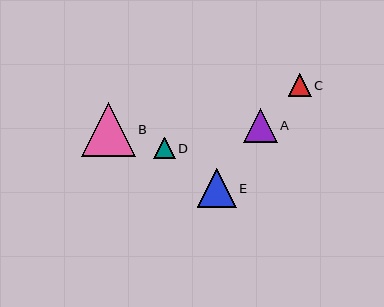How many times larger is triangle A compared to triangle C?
Triangle A is approximately 1.5 times the size of triangle C.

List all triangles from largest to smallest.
From largest to smallest: B, E, A, C, D.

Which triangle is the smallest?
Triangle D is the smallest with a size of approximately 21 pixels.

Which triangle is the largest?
Triangle B is the largest with a size of approximately 54 pixels.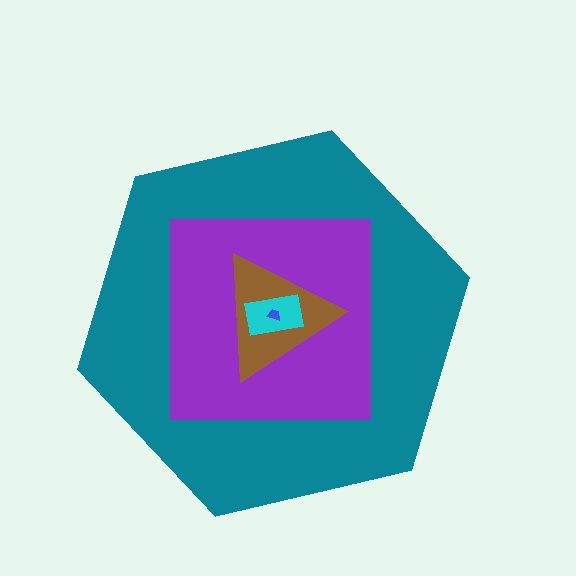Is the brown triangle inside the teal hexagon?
Yes.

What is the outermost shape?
The teal hexagon.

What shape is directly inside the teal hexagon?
The purple square.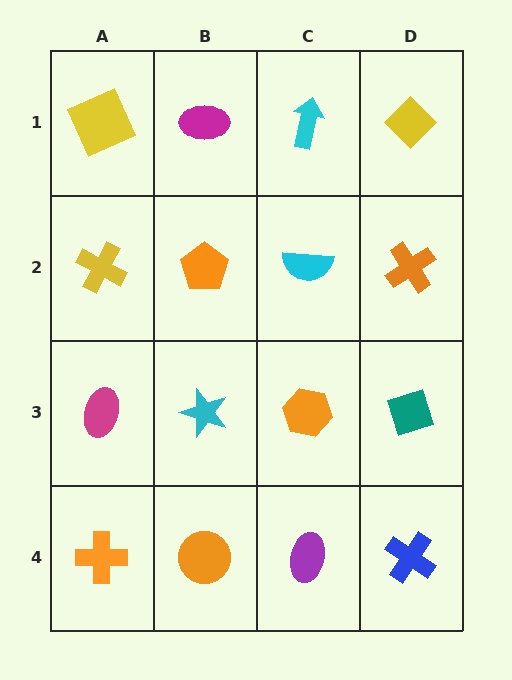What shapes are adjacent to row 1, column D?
An orange cross (row 2, column D), a cyan arrow (row 1, column C).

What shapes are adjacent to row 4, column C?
An orange hexagon (row 3, column C), an orange circle (row 4, column B), a blue cross (row 4, column D).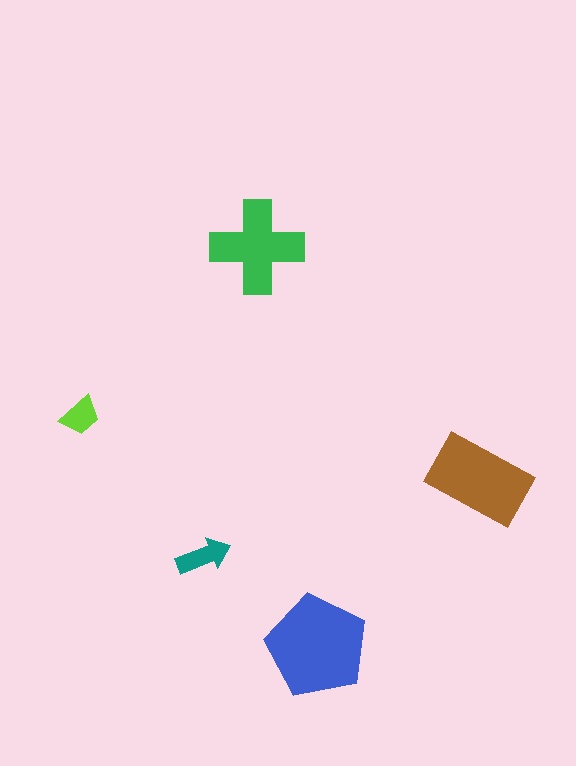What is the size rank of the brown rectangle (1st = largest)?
2nd.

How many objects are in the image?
There are 5 objects in the image.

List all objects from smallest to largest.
The lime trapezoid, the teal arrow, the green cross, the brown rectangle, the blue pentagon.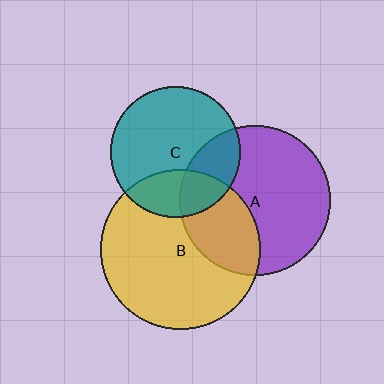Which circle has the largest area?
Circle B (yellow).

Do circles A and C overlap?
Yes.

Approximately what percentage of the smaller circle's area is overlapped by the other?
Approximately 25%.